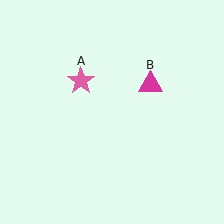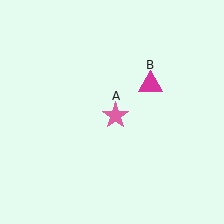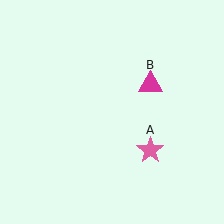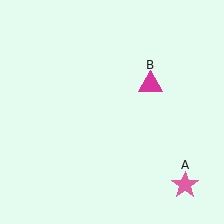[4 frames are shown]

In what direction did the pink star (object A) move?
The pink star (object A) moved down and to the right.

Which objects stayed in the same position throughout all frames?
Magenta triangle (object B) remained stationary.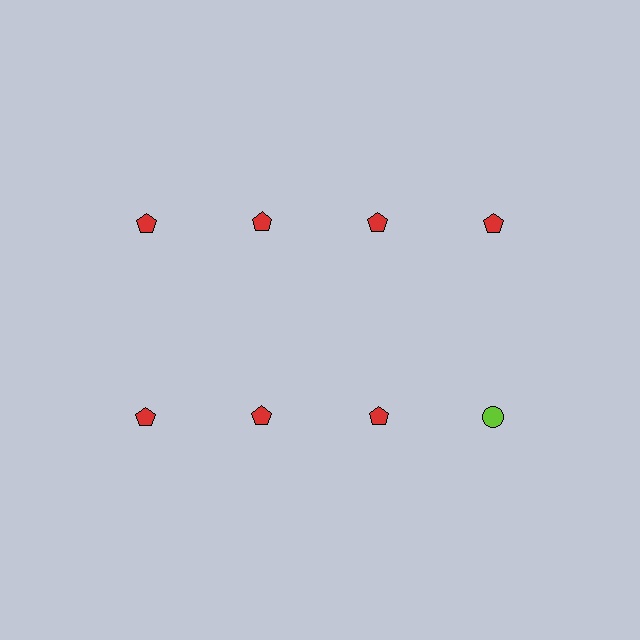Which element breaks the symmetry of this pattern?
The lime circle in the second row, second from right column breaks the symmetry. All other shapes are red pentagons.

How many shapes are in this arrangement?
There are 8 shapes arranged in a grid pattern.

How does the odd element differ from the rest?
It differs in both color (lime instead of red) and shape (circle instead of pentagon).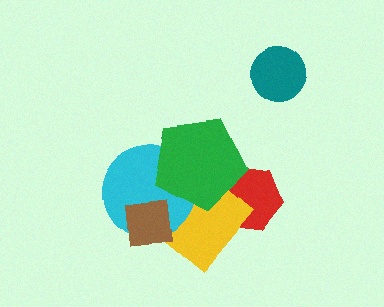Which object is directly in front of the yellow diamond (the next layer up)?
The cyan circle is directly in front of the yellow diamond.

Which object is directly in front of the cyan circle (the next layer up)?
The green pentagon is directly in front of the cyan circle.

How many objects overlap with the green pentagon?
3 objects overlap with the green pentagon.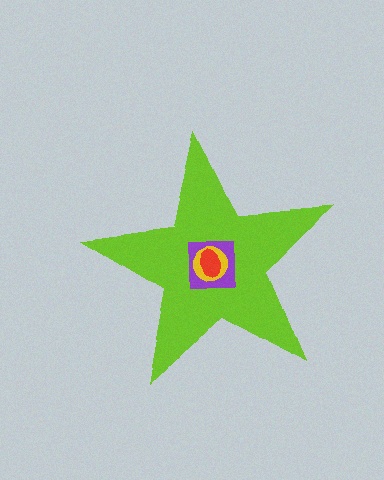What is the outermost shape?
The lime star.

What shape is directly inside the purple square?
The yellow circle.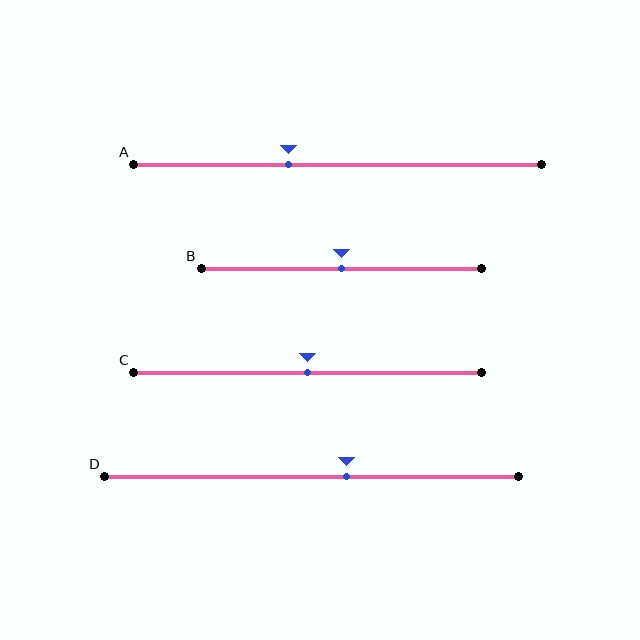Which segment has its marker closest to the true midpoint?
Segment B has its marker closest to the true midpoint.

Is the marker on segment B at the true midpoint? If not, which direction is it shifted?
Yes, the marker on segment B is at the true midpoint.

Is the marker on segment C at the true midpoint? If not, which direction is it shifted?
Yes, the marker on segment C is at the true midpoint.